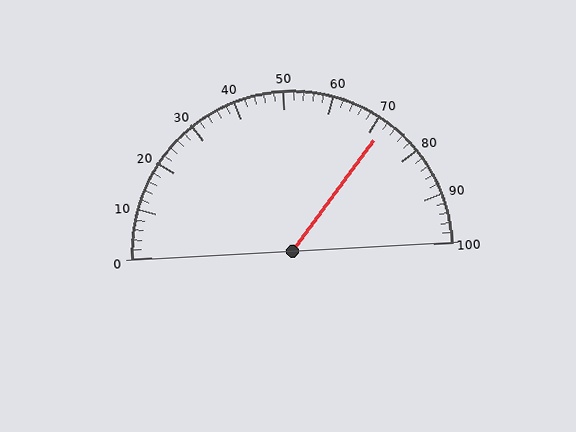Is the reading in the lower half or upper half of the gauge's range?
The reading is in the upper half of the range (0 to 100).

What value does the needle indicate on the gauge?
The needle indicates approximately 72.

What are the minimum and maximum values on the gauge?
The gauge ranges from 0 to 100.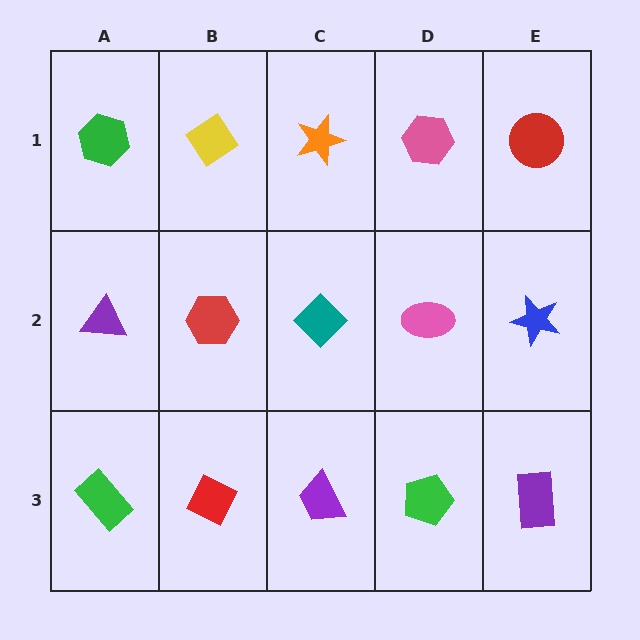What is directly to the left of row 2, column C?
A red hexagon.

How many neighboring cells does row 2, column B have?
4.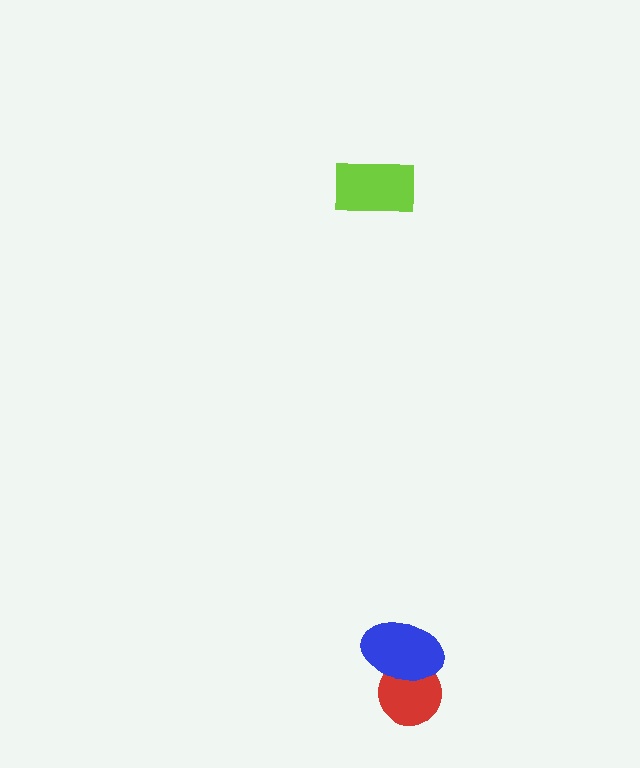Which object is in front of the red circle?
The blue ellipse is in front of the red circle.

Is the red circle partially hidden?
Yes, it is partially covered by another shape.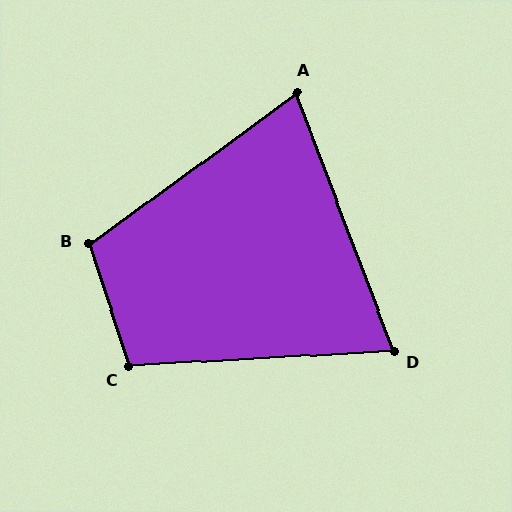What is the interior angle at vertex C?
Approximately 105 degrees (obtuse).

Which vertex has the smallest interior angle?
D, at approximately 73 degrees.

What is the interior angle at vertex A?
Approximately 75 degrees (acute).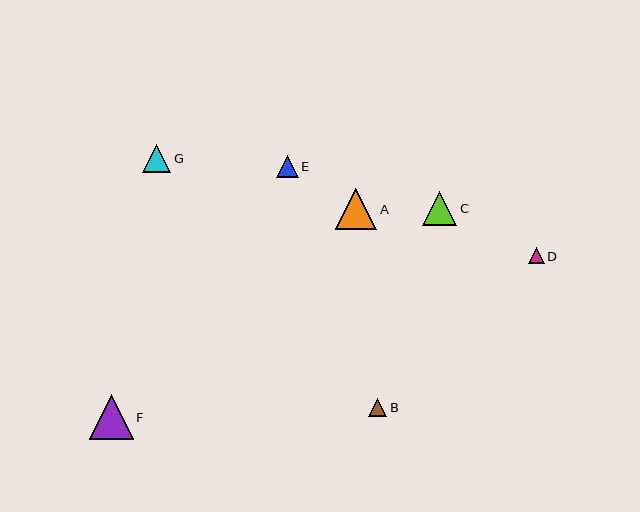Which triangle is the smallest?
Triangle D is the smallest with a size of approximately 16 pixels.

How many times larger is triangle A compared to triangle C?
Triangle A is approximately 1.2 times the size of triangle C.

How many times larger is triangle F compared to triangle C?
Triangle F is approximately 1.3 times the size of triangle C.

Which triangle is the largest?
Triangle F is the largest with a size of approximately 44 pixels.